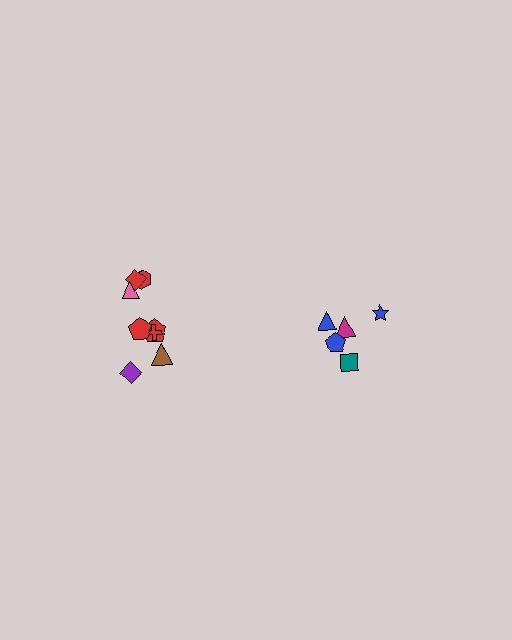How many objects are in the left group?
There are 8 objects.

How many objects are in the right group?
There are 5 objects.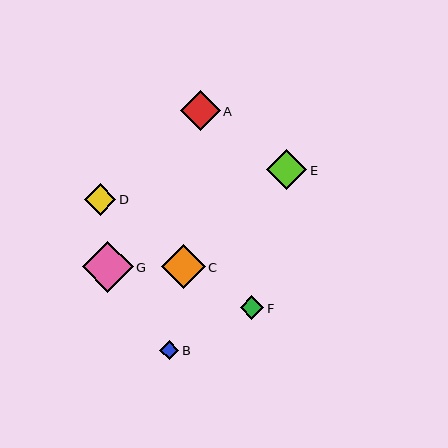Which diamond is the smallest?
Diamond B is the smallest with a size of approximately 19 pixels.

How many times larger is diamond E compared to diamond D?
Diamond E is approximately 1.3 times the size of diamond D.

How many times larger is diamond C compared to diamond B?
Diamond C is approximately 2.3 times the size of diamond B.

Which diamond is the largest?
Diamond G is the largest with a size of approximately 51 pixels.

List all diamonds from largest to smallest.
From largest to smallest: G, C, E, A, D, F, B.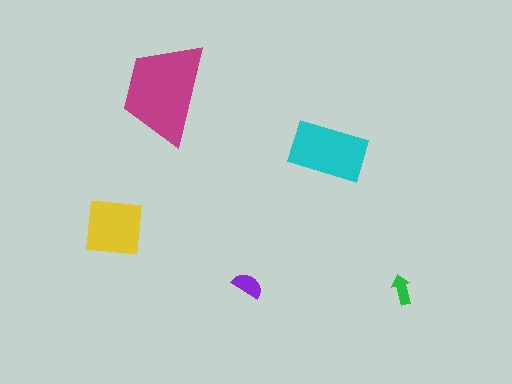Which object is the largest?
The magenta trapezoid.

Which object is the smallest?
The green arrow.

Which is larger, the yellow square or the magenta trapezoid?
The magenta trapezoid.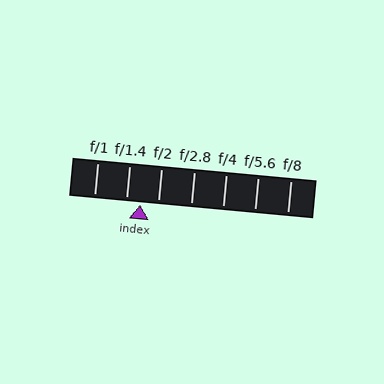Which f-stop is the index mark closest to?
The index mark is closest to f/1.4.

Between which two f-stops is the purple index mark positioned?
The index mark is between f/1.4 and f/2.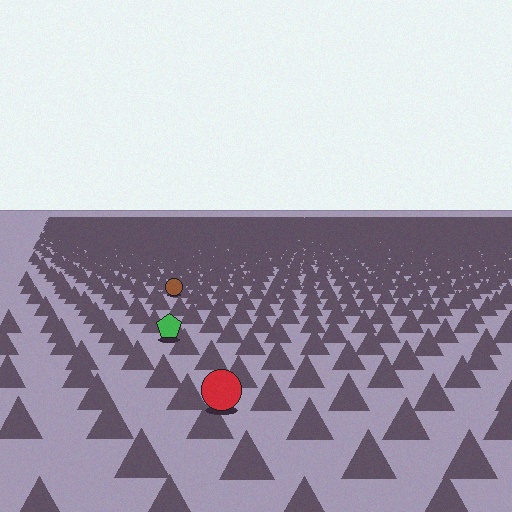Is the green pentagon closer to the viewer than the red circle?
No. The red circle is closer — you can tell from the texture gradient: the ground texture is coarser near it.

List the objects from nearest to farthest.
From nearest to farthest: the red circle, the green pentagon, the brown circle.